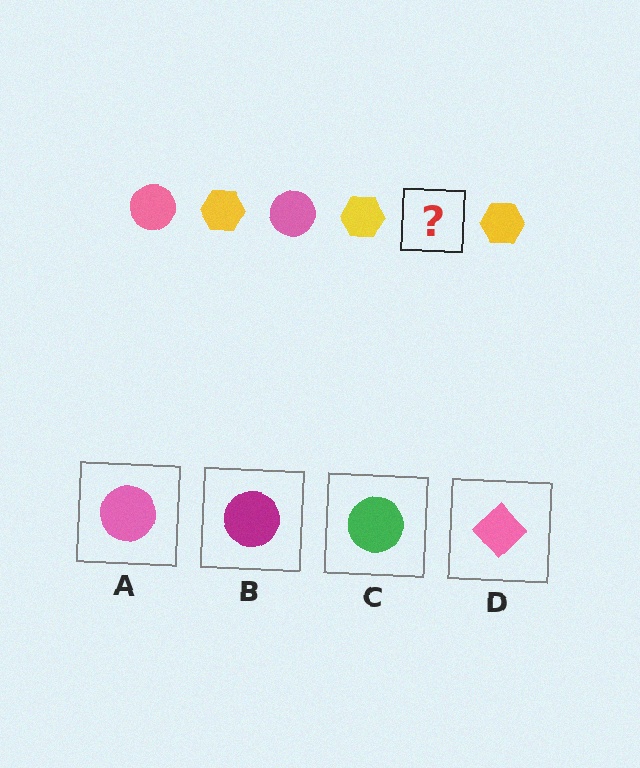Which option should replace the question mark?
Option A.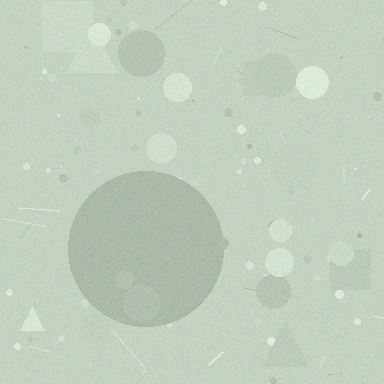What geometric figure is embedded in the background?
A circle is embedded in the background.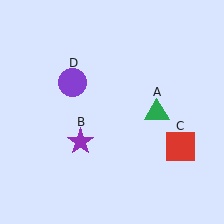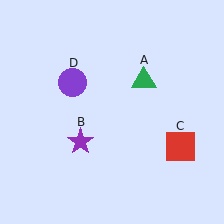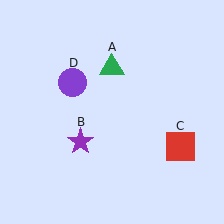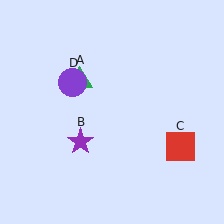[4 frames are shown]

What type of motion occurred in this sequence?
The green triangle (object A) rotated counterclockwise around the center of the scene.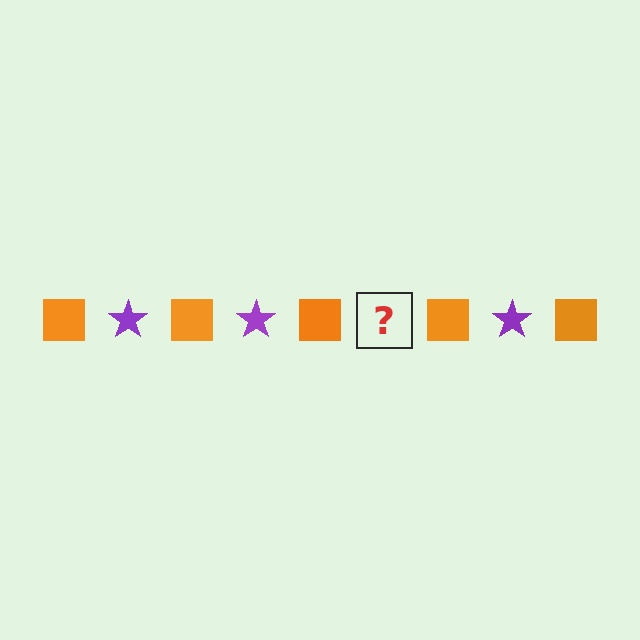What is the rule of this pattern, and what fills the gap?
The rule is that the pattern alternates between orange square and purple star. The gap should be filled with a purple star.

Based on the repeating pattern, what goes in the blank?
The blank should be a purple star.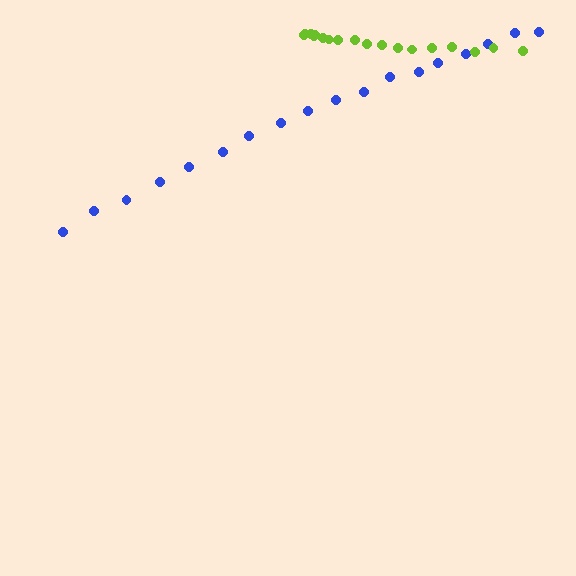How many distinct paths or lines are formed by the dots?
There are 2 distinct paths.